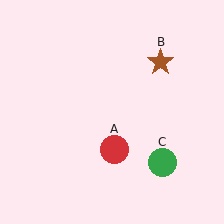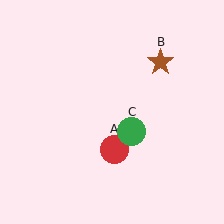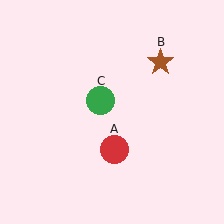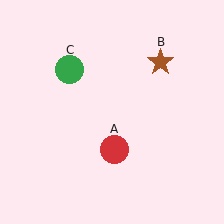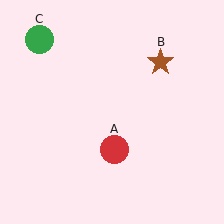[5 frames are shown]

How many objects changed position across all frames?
1 object changed position: green circle (object C).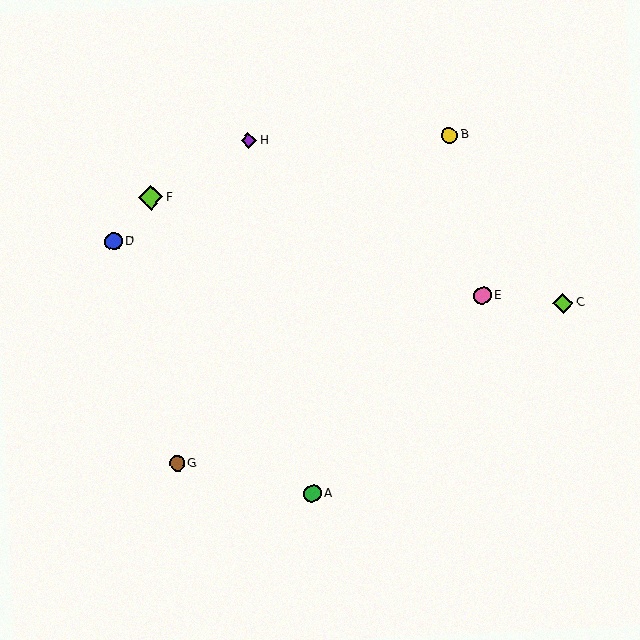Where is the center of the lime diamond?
The center of the lime diamond is at (151, 197).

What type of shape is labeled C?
Shape C is a lime diamond.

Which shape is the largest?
The lime diamond (labeled F) is the largest.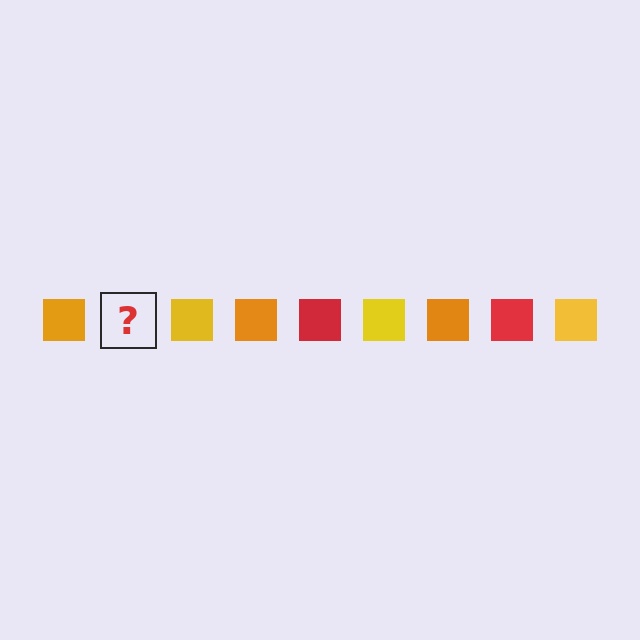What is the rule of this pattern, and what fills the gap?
The rule is that the pattern cycles through orange, red, yellow squares. The gap should be filled with a red square.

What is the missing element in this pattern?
The missing element is a red square.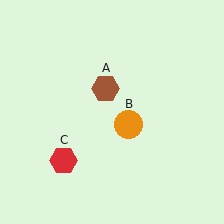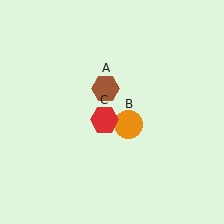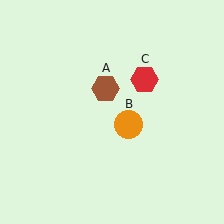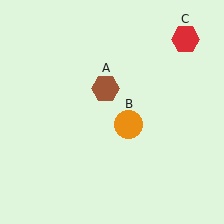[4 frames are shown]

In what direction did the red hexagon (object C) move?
The red hexagon (object C) moved up and to the right.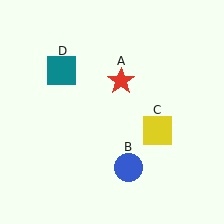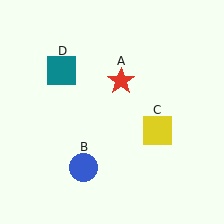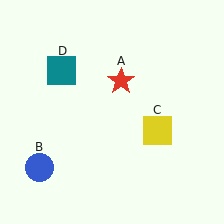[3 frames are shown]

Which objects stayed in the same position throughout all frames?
Red star (object A) and yellow square (object C) and teal square (object D) remained stationary.